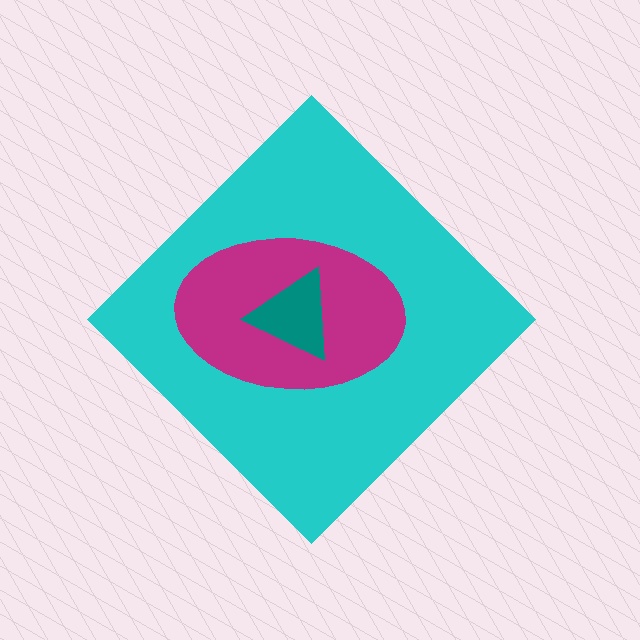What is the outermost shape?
The cyan diamond.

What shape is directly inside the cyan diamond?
The magenta ellipse.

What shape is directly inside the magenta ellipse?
The teal triangle.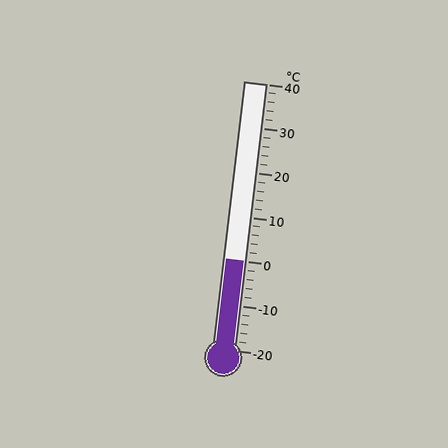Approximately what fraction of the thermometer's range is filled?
The thermometer is filled to approximately 35% of its range.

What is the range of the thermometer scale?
The thermometer scale ranges from -20°C to 40°C.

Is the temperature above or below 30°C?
The temperature is below 30°C.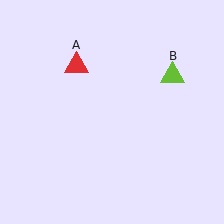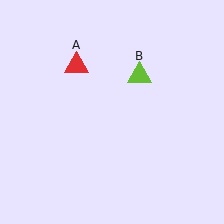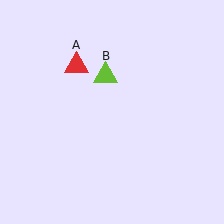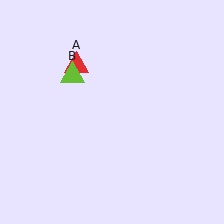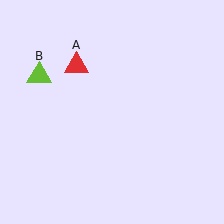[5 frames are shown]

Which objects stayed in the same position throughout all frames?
Red triangle (object A) remained stationary.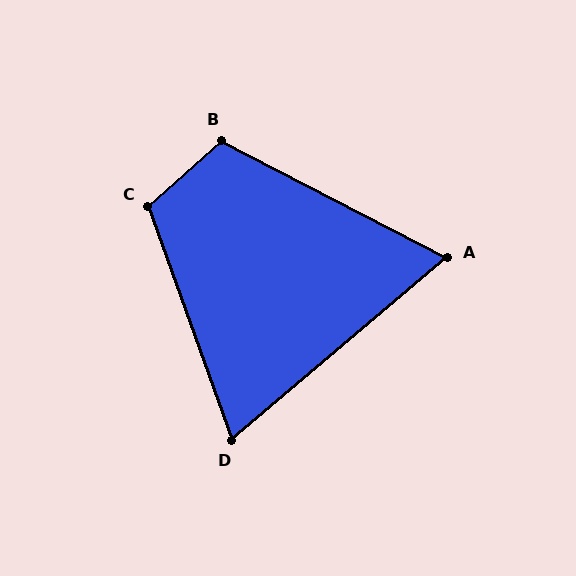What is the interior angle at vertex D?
Approximately 69 degrees (acute).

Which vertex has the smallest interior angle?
A, at approximately 68 degrees.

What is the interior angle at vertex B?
Approximately 111 degrees (obtuse).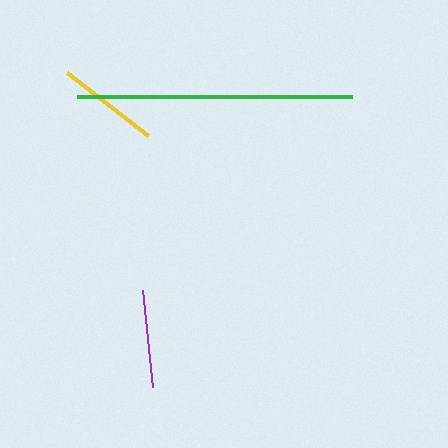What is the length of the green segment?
The green segment is approximately 275 pixels long.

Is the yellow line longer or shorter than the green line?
The green line is longer than the yellow line.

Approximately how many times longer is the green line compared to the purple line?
The green line is approximately 2.8 times the length of the purple line.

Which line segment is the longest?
The green line is the longest at approximately 275 pixels.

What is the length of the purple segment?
The purple segment is approximately 98 pixels long.